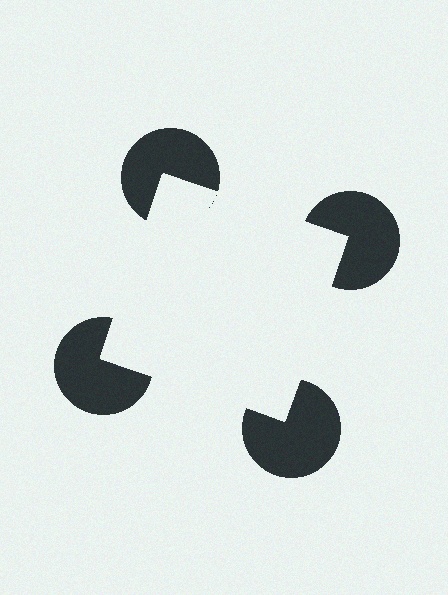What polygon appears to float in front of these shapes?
An illusory square — its edges are inferred from the aligned wedge cuts in the pac-man discs, not physically drawn.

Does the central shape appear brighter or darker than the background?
It typically appears slightly brighter than the background, even though no actual brightness change is drawn.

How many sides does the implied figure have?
4 sides.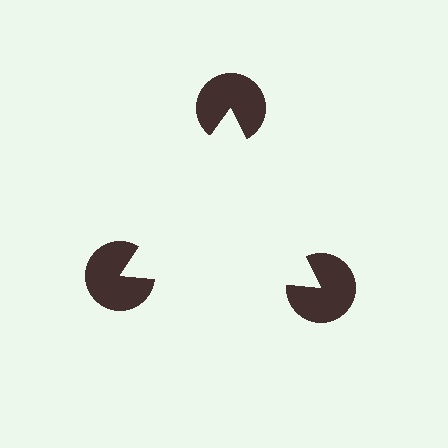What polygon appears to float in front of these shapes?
An illusory triangle — its edges are inferred from the aligned wedge cuts in the pac-man discs, not physically drawn.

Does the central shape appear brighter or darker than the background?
It typically appears slightly brighter than the background, even though no actual brightness change is drawn.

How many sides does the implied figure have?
3 sides.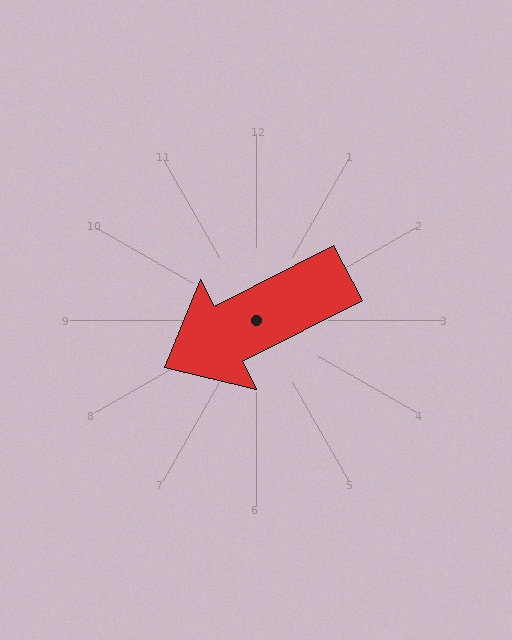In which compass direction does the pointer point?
Southwest.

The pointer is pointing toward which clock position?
Roughly 8 o'clock.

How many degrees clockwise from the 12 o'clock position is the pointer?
Approximately 243 degrees.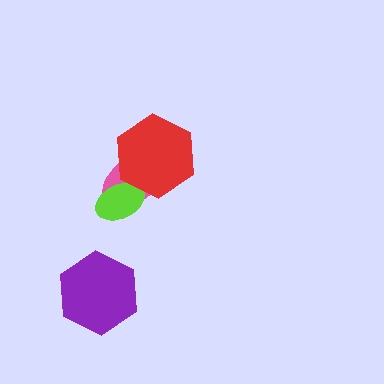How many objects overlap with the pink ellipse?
2 objects overlap with the pink ellipse.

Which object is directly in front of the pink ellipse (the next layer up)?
The lime ellipse is directly in front of the pink ellipse.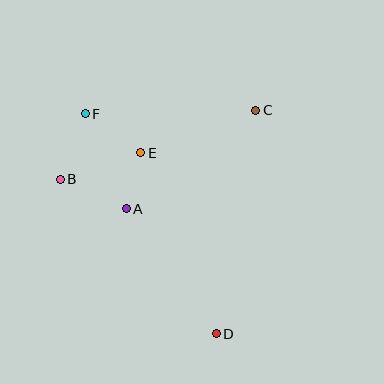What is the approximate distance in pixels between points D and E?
The distance between D and E is approximately 196 pixels.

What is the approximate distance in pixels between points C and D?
The distance between C and D is approximately 227 pixels.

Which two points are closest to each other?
Points A and E are closest to each other.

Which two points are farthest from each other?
Points D and F are farthest from each other.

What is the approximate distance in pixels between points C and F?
The distance between C and F is approximately 171 pixels.